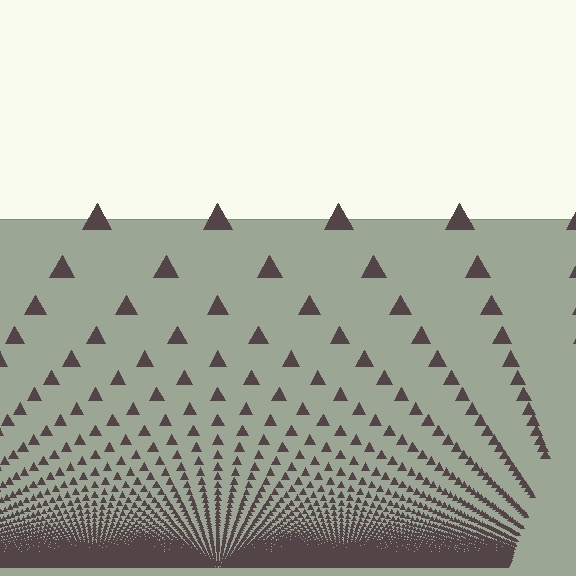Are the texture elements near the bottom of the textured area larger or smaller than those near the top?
Smaller. The gradient is inverted — elements near the bottom are smaller and denser.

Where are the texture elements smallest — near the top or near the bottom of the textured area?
Near the bottom.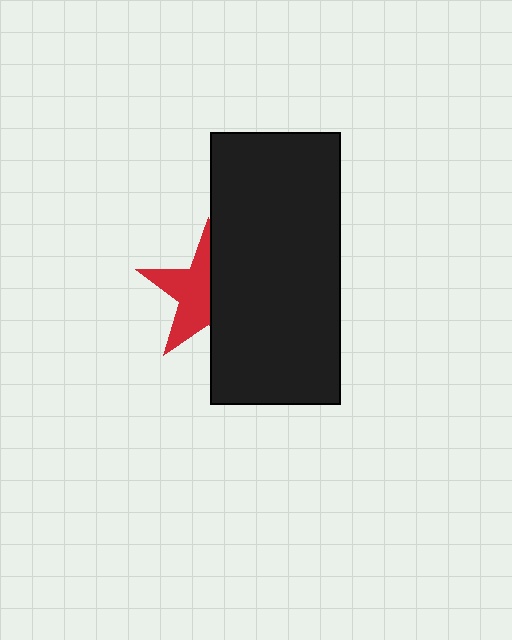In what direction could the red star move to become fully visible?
The red star could move left. That would shift it out from behind the black rectangle entirely.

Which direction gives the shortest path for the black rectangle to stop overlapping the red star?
Moving right gives the shortest separation.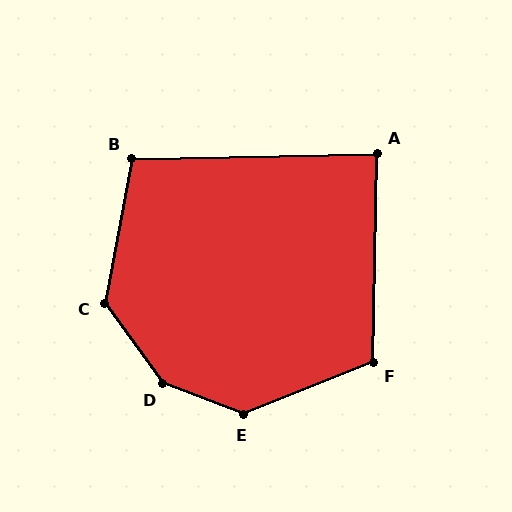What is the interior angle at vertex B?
Approximately 101 degrees (obtuse).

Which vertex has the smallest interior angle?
A, at approximately 88 degrees.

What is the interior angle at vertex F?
Approximately 113 degrees (obtuse).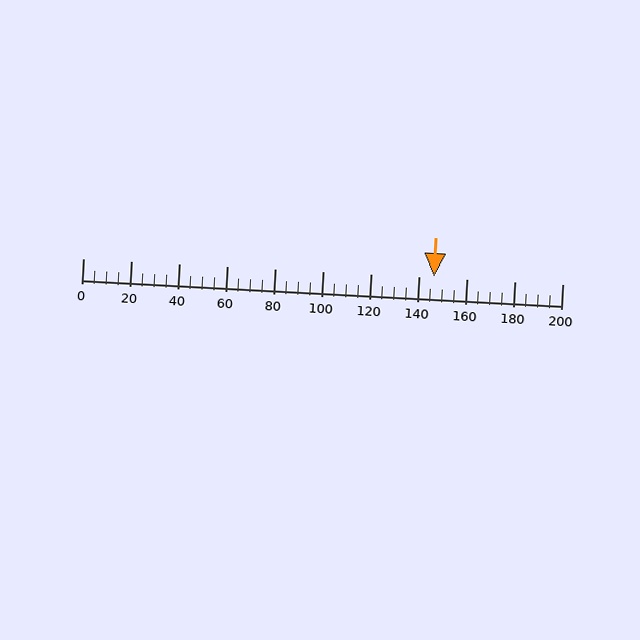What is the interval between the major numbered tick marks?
The major tick marks are spaced 20 units apart.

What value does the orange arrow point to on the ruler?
The orange arrow points to approximately 147.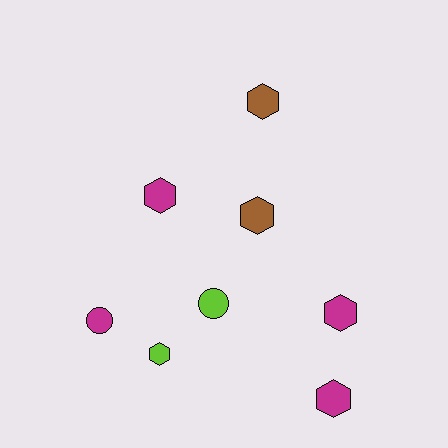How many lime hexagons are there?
There is 1 lime hexagon.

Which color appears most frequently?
Magenta, with 4 objects.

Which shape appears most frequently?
Hexagon, with 6 objects.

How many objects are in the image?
There are 8 objects.